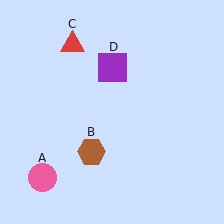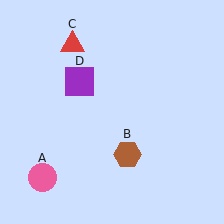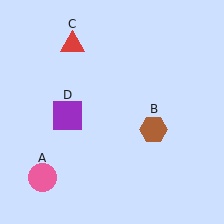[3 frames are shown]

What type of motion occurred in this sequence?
The brown hexagon (object B), purple square (object D) rotated counterclockwise around the center of the scene.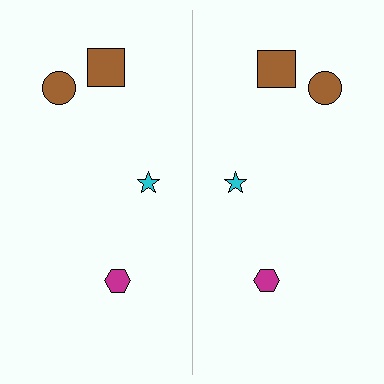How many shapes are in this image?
There are 8 shapes in this image.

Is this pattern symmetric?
Yes, this pattern has bilateral (reflection) symmetry.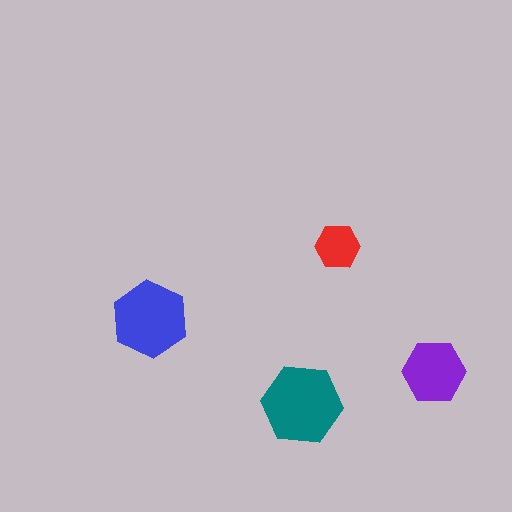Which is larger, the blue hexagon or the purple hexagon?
The blue one.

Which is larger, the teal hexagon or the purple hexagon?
The teal one.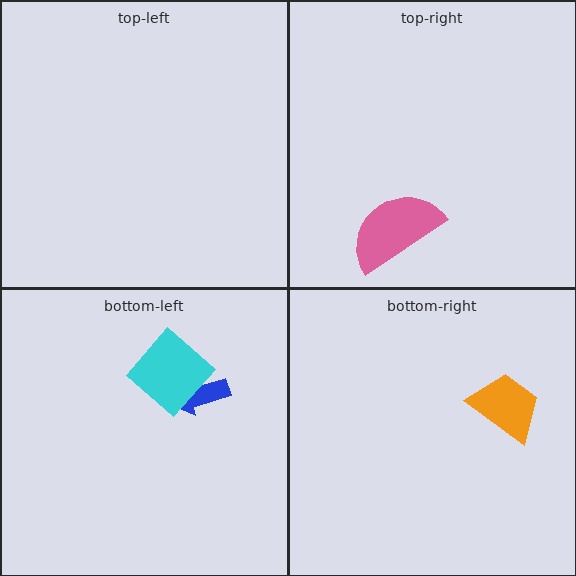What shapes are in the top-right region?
The pink semicircle.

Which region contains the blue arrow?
The bottom-left region.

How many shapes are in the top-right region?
1.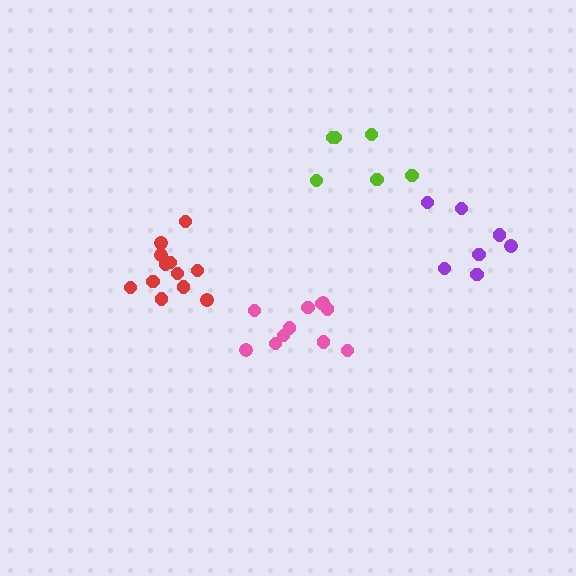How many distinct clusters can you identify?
There are 4 distinct clusters.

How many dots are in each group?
Group 1: 7 dots, Group 2: 11 dots, Group 3: 6 dots, Group 4: 12 dots (36 total).